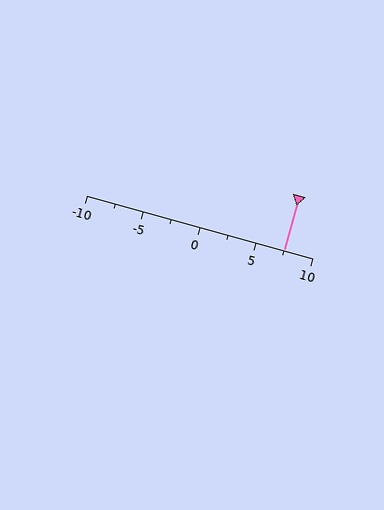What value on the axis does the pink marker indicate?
The marker indicates approximately 7.5.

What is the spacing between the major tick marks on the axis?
The major ticks are spaced 5 apart.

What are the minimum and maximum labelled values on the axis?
The axis runs from -10 to 10.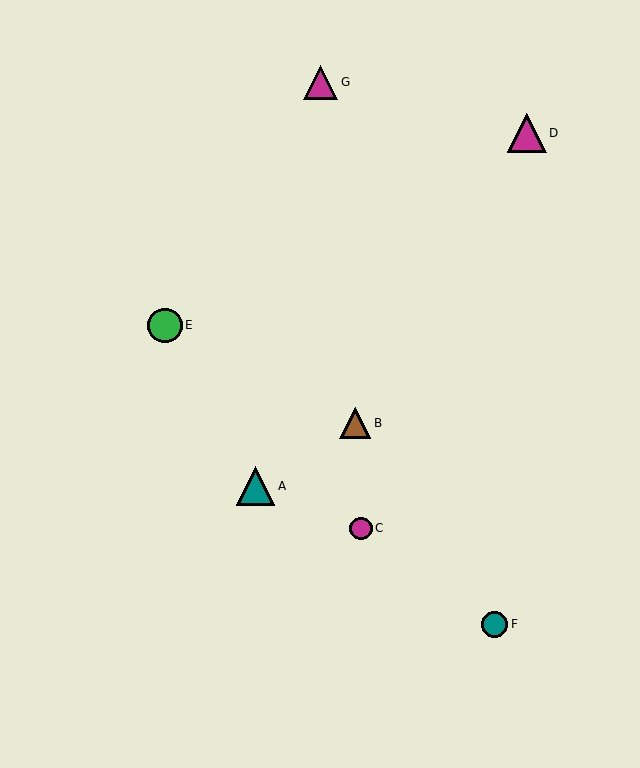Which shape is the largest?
The magenta triangle (labeled D) is the largest.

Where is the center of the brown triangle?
The center of the brown triangle is at (355, 423).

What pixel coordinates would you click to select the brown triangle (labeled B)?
Click at (355, 423) to select the brown triangle B.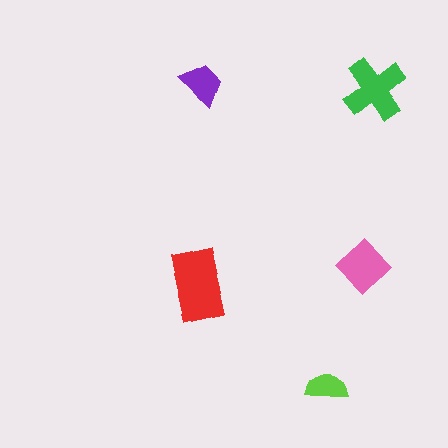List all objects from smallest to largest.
The lime semicircle, the purple trapezoid, the pink diamond, the green cross, the red rectangle.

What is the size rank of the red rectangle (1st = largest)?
1st.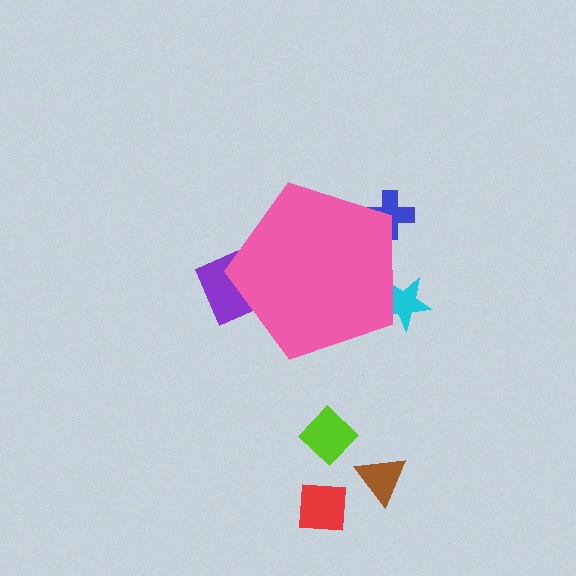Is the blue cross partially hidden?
Yes, the blue cross is partially hidden behind the pink pentagon.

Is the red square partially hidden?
No, the red square is fully visible.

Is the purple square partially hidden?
Yes, the purple square is partially hidden behind the pink pentagon.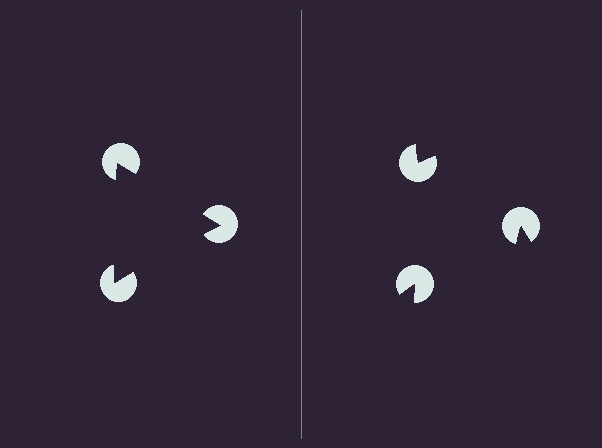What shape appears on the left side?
An illusory triangle.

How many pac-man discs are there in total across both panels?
6 — 3 on each side.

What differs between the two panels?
The pac-man discs are positioned identically on both sides; only the wedge orientations differ. On the left they align to a triangle; on the right they are misaligned.